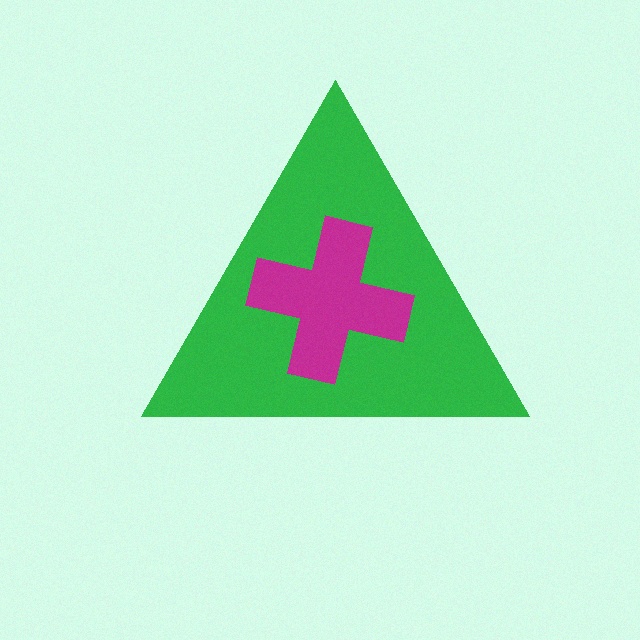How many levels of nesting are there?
2.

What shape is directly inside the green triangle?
The magenta cross.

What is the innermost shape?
The magenta cross.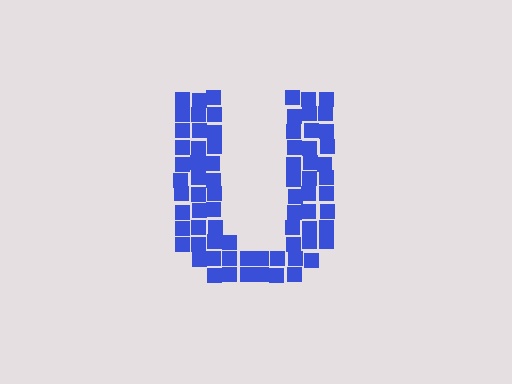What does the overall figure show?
The overall figure shows the letter U.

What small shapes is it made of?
It is made of small squares.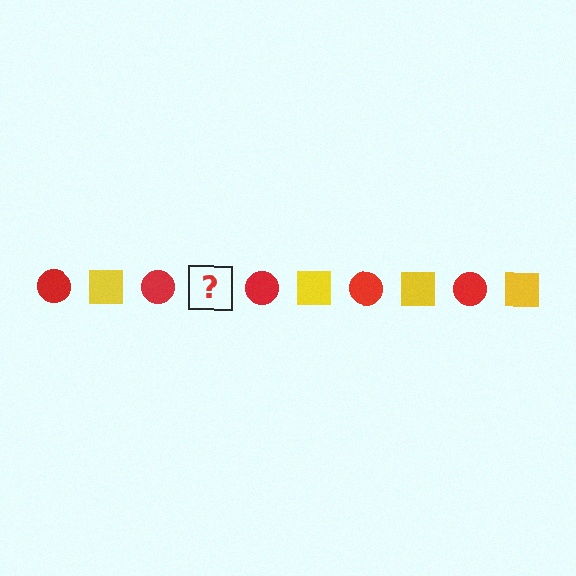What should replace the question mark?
The question mark should be replaced with a yellow square.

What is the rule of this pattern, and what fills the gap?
The rule is that the pattern alternates between red circle and yellow square. The gap should be filled with a yellow square.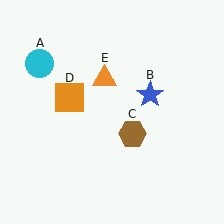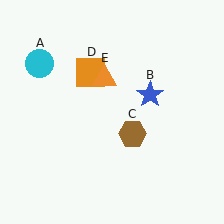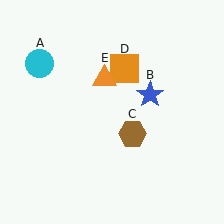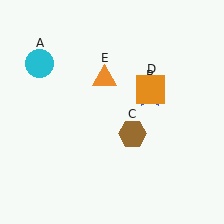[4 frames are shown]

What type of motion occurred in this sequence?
The orange square (object D) rotated clockwise around the center of the scene.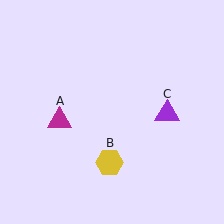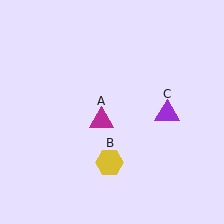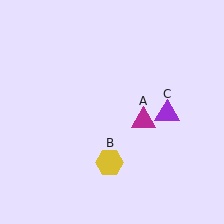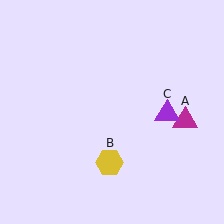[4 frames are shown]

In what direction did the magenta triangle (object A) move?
The magenta triangle (object A) moved right.